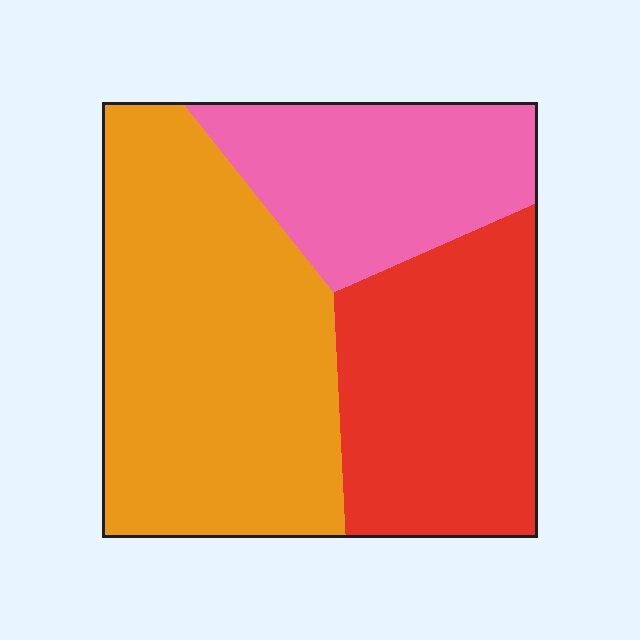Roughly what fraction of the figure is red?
Red covers around 30% of the figure.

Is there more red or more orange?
Orange.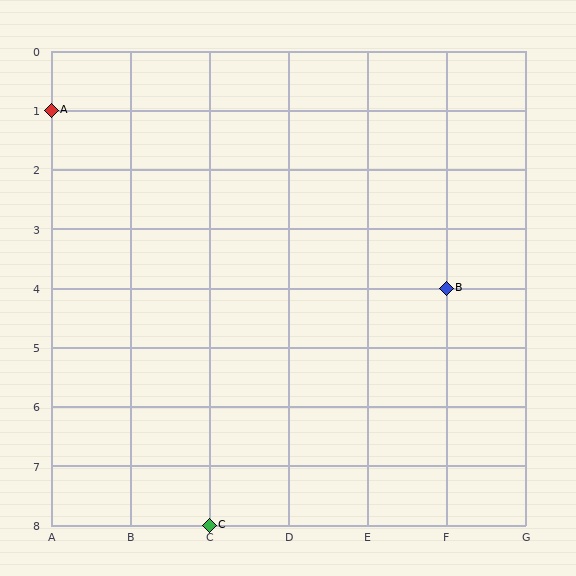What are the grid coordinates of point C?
Point C is at grid coordinates (C, 8).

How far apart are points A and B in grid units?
Points A and B are 5 columns and 3 rows apart (about 5.8 grid units diagonally).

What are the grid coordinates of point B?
Point B is at grid coordinates (F, 4).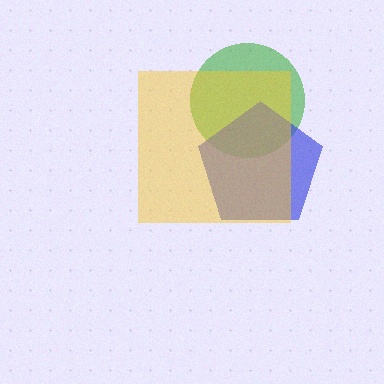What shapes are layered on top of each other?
The layered shapes are: a green circle, a blue pentagon, a yellow square.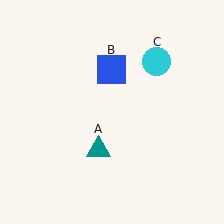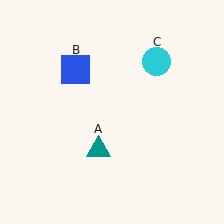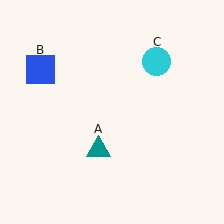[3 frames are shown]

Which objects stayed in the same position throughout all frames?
Teal triangle (object A) and cyan circle (object C) remained stationary.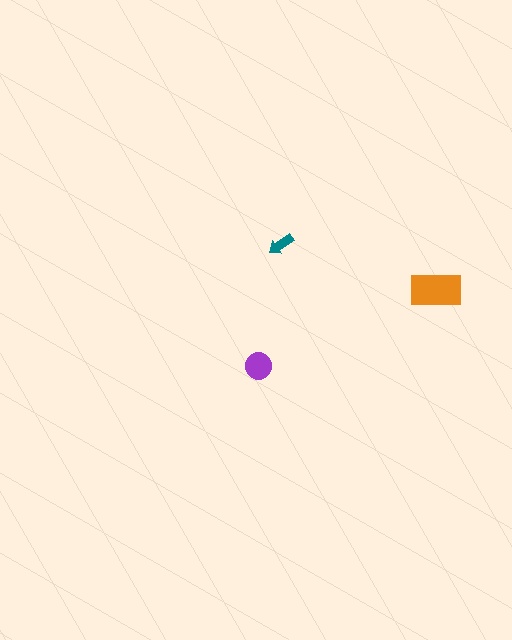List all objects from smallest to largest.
The teal arrow, the purple circle, the orange rectangle.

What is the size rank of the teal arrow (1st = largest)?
3rd.